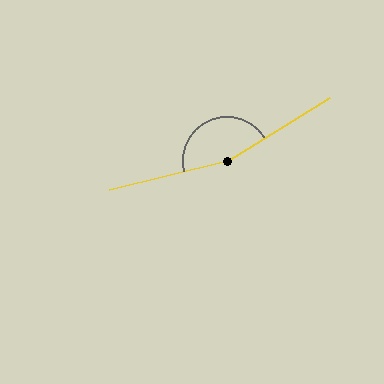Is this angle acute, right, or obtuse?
It is obtuse.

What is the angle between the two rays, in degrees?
Approximately 162 degrees.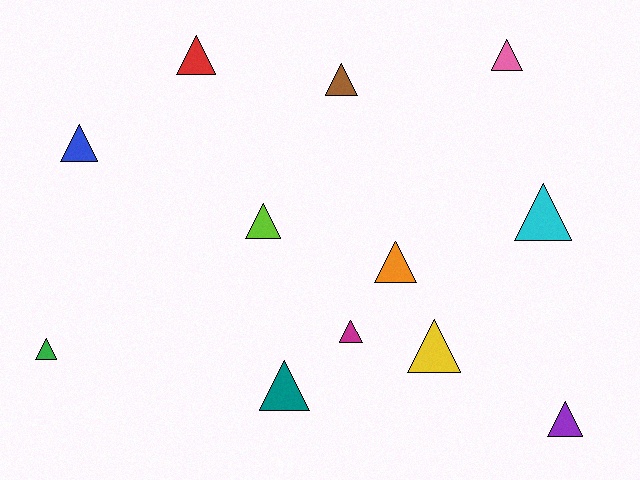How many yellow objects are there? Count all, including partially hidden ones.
There is 1 yellow object.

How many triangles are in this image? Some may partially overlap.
There are 12 triangles.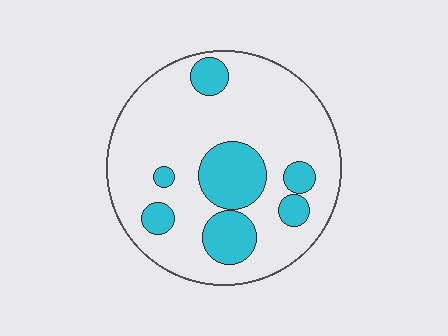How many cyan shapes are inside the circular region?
7.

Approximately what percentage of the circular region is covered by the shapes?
Approximately 25%.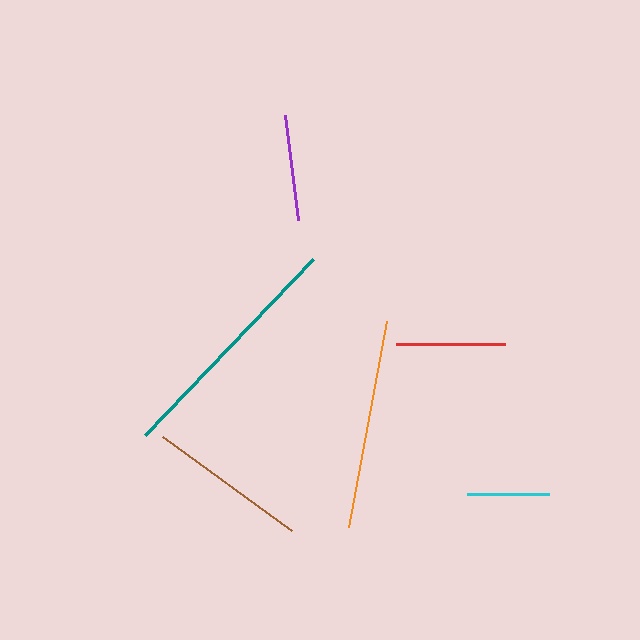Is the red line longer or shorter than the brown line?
The brown line is longer than the red line.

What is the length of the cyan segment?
The cyan segment is approximately 82 pixels long.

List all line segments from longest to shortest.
From longest to shortest: teal, orange, brown, red, purple, cyan.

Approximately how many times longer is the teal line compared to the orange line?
The teal line is approximately 1.2 times the length of the orange line.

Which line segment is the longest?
The teal line is the longest at approximately 244 pixels.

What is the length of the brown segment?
The brown segment is approximately 160 pixels long.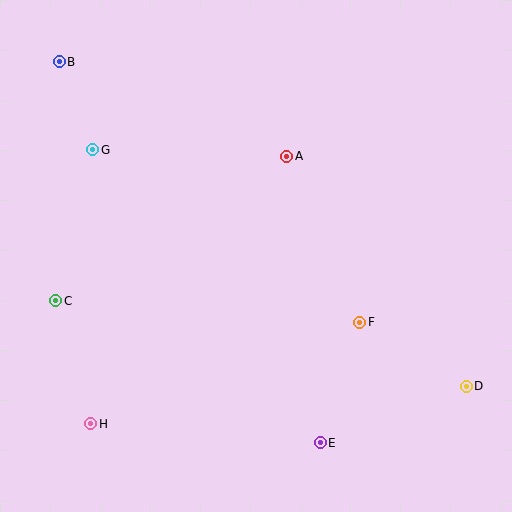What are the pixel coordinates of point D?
Point D is at (466, 386).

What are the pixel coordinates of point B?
Point B is at (59, 62).